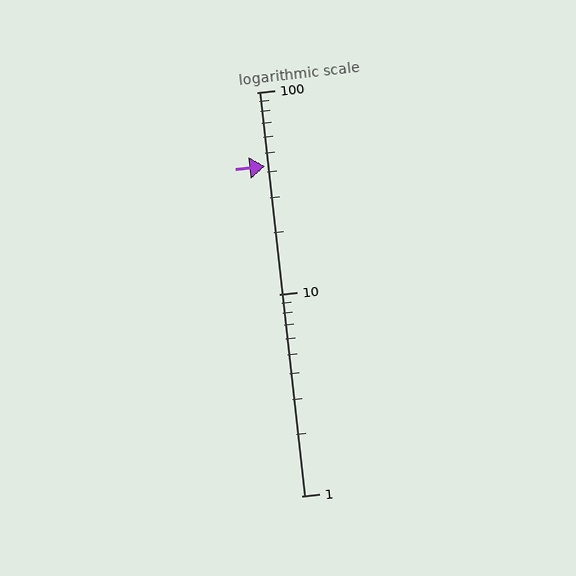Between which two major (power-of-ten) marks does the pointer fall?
The pointer is between 10 and 100.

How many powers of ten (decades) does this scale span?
The scale spans 2 decades, from 1 to 100.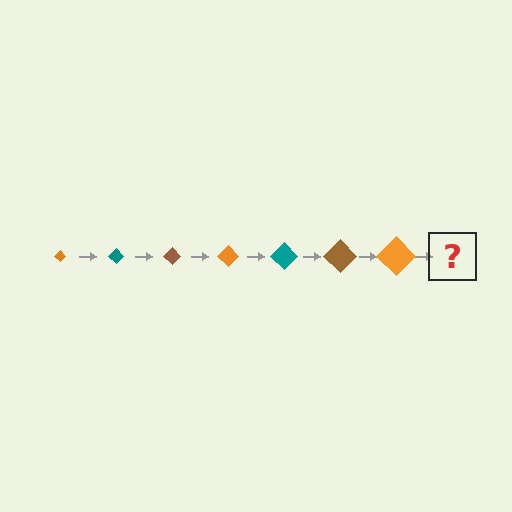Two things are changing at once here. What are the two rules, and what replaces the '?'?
The two rules are that the diamond grows larger each step and the color cycles through orange, teal, and brown. The '?' should be a teal diamond, larger than the previous one.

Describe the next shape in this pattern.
It should be a teal diamond, larger than the previous one.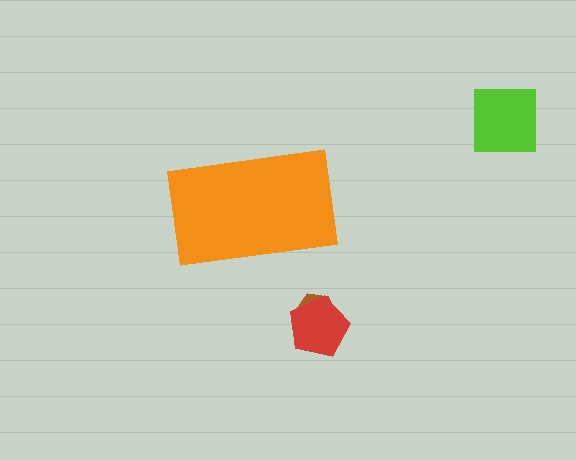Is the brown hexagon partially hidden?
No, the brown hexagon is fully visible.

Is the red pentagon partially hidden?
No, the red pentagon is fully visible.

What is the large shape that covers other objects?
An orange rectangle.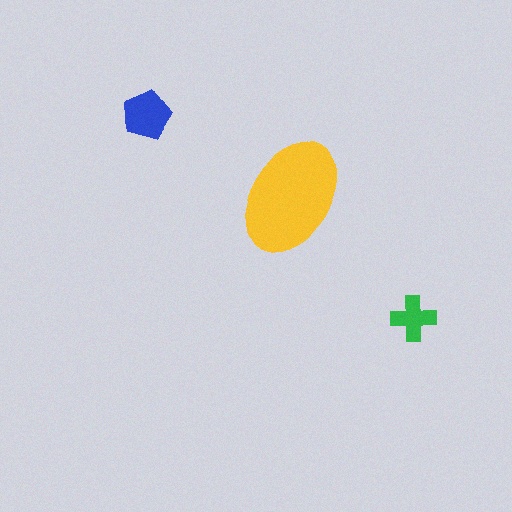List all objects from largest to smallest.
The yellow ellipse, the blue pentagon, the green cross.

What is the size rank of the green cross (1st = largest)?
3rd.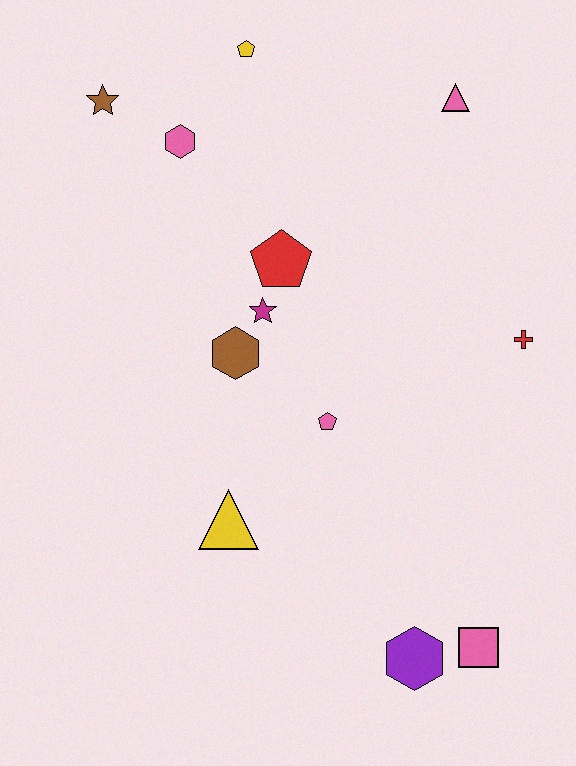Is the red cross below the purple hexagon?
No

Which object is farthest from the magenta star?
The pink square is farthest from the magenta star.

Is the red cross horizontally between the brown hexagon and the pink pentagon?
No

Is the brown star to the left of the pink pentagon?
Yes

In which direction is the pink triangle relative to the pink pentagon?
The pink triangle is above the pink pentagon.